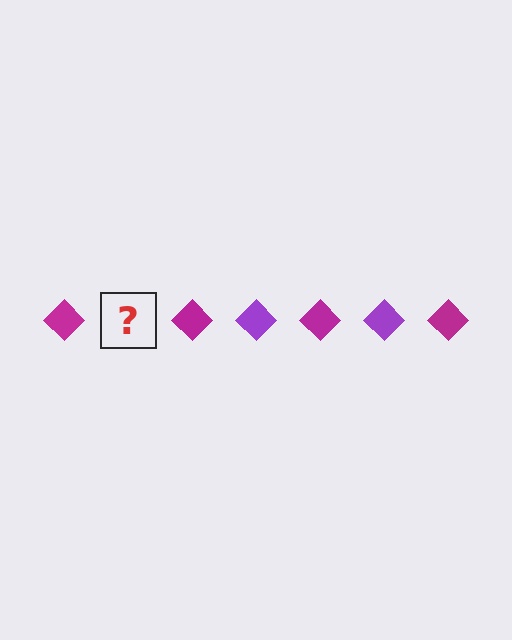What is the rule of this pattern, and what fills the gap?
The rule is that the pattern cycles through magenta, purple diamonds. The gap should be filled with a purple diamond.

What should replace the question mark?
The question mark should be replaced with a purple diamond.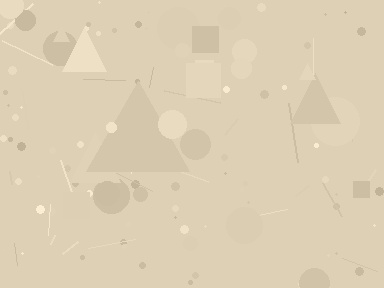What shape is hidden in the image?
A triangle is hidden in the image.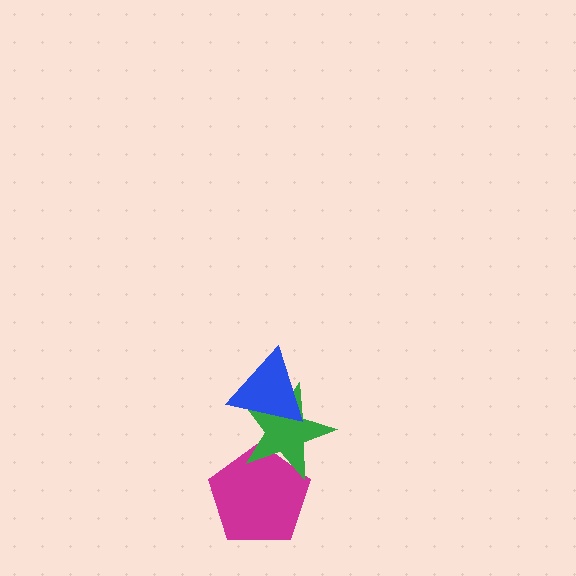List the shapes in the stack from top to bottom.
From top to bottom: the blue triangle, the green star, the magenta pentagon.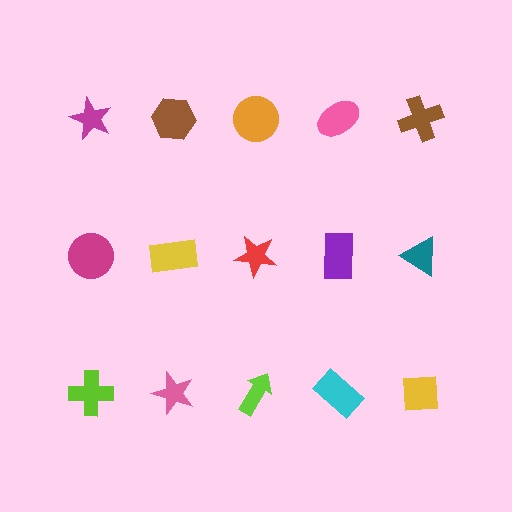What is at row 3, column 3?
A lime arrow.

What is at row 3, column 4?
A cyan rectangle.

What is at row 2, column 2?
A yellow rectangle.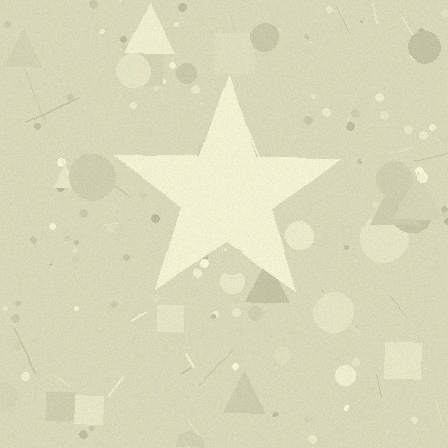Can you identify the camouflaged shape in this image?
The camouflaged shape is a star.